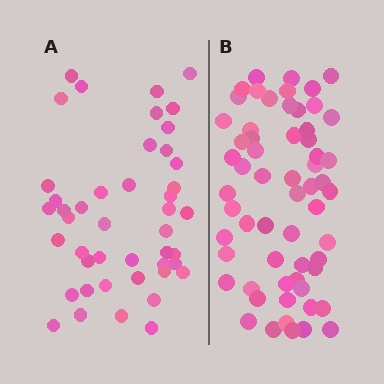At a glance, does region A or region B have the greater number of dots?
Region B (the right region) has more dots.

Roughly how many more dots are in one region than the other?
Region B has approximately 15 more dots than region A.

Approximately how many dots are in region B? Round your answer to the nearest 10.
About 60 dots.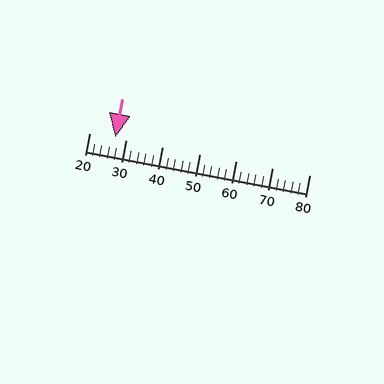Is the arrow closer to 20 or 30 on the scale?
The arrow is closer to 30.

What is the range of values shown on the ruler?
The ruler shows values from 20 to 80.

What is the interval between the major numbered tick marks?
The major tick marks are spaced 10 units apart.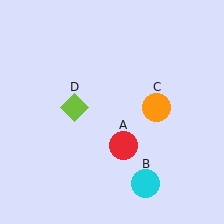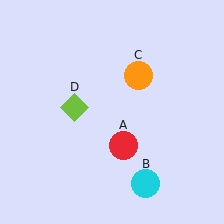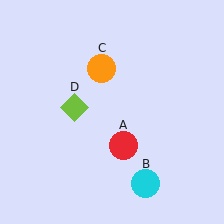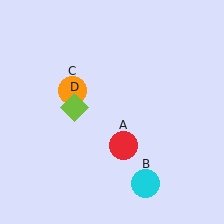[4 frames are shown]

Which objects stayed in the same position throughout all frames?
Red circle (object A) and cyan circle (object B) and lime diamond (object D) remained stationary.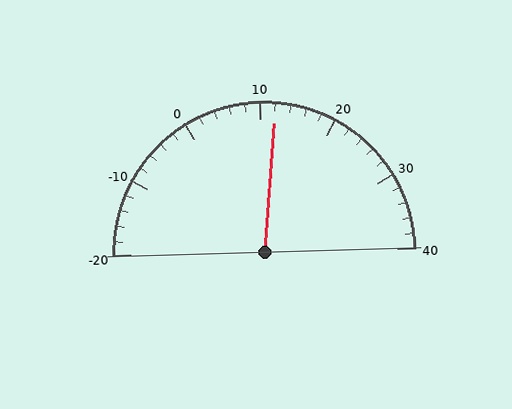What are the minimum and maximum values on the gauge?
The gauge ranges from -20 to 40.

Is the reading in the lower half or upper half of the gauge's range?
The reading is in the upper half of the range (-20 to 40).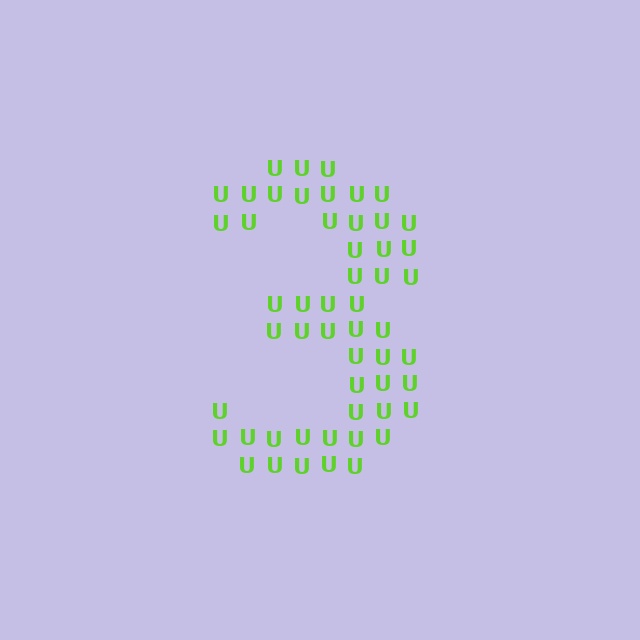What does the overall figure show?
The overall figure shows the digit 3.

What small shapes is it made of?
It is made of small letter U's.